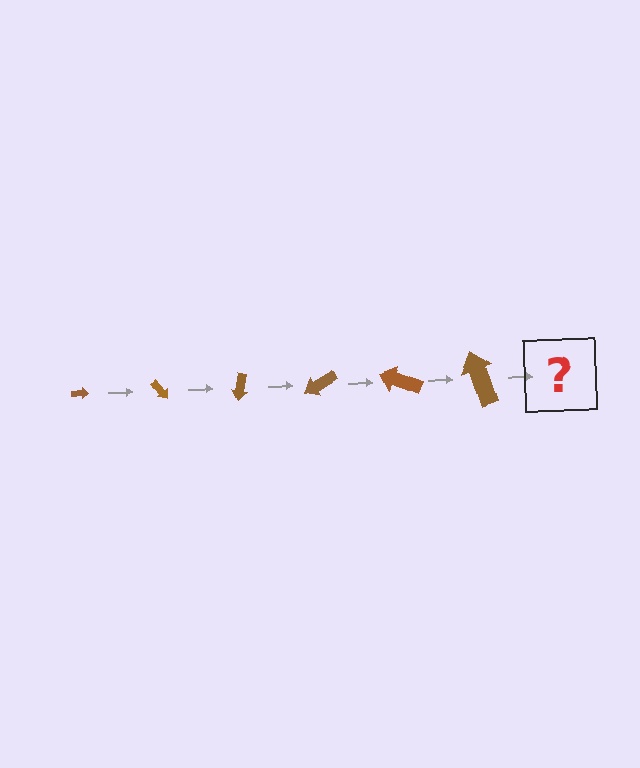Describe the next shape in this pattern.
It should be an arrow, larger than the previous one and rotated 300 degrees from the start.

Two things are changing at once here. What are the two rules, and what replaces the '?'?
The two rules are that the arrow grows larger each step and it rotates 50 degrees each step. The '?' should be an arrow, larger than the previous one and rotated 300 degrees from the start.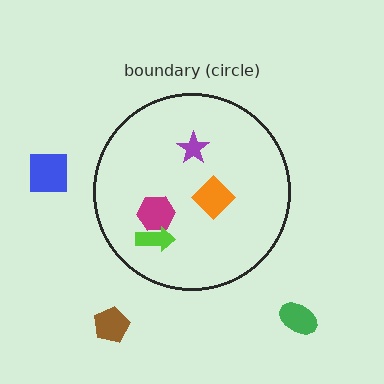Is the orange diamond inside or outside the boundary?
Inside.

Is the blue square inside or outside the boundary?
Outside.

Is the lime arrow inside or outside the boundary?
Inside.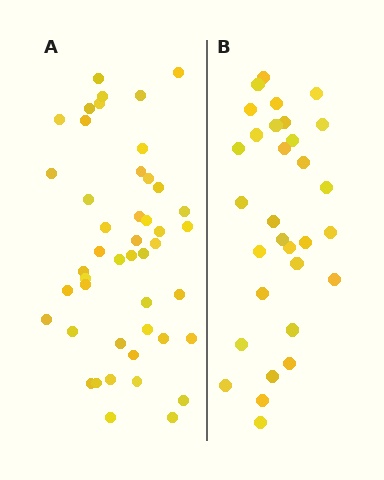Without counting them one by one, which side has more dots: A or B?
Region A (the left region) has more dots.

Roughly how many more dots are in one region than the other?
Region A has approximately 15 more dots than region B.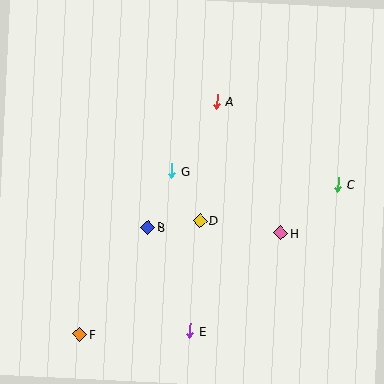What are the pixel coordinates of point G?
Point G is at (172, 171).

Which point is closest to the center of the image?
Point G at (172, 171) is closest to the center.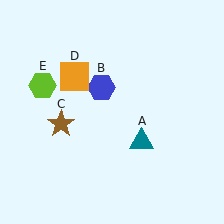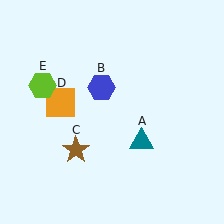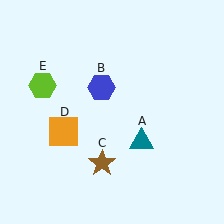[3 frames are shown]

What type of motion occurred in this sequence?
The brown star (object C), orange square (object D) rotated counterclockwise around the center of the scene.